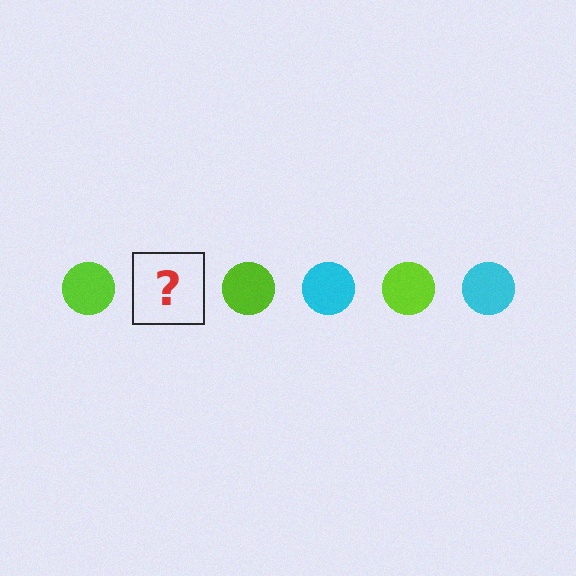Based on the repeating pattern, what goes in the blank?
The blank should be a cyan circle.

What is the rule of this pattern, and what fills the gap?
The rule is that the pattern cycles through lime, cyan circles. The gap should be filled with a cyan circle.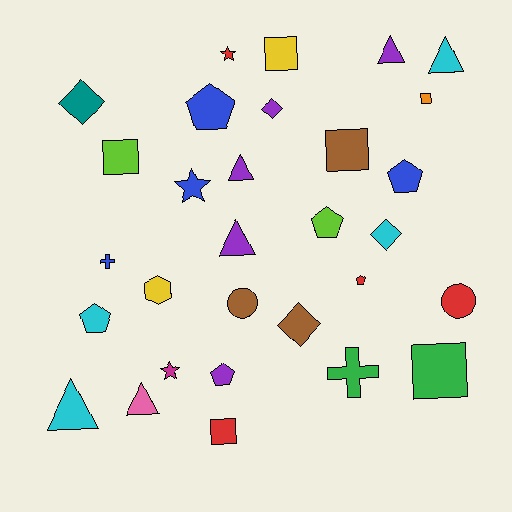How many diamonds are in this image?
There are 4 diamonds.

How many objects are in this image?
There are 30 objects.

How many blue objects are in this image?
There are 4 blue objects.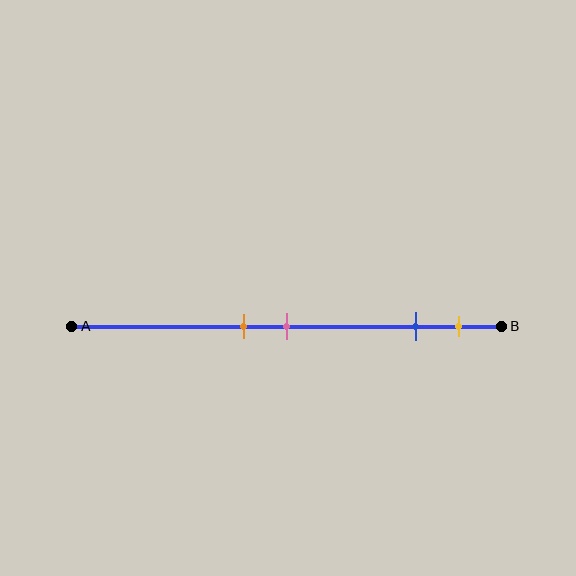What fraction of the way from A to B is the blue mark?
The blue mark is approximately 80% (0.8) of the way from A to B.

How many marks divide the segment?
There are 4 marks dividing the segment.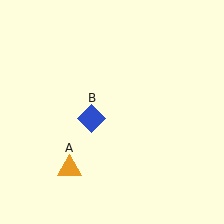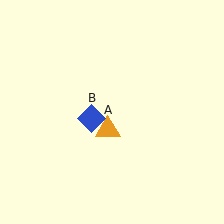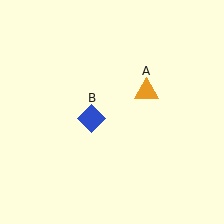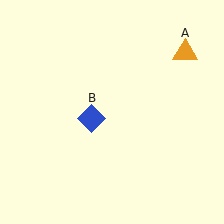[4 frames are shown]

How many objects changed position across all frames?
1 object changed position: orange triangle (object A).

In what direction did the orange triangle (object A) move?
The orange triangle (object A) moved up and to the right.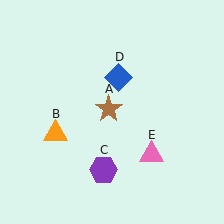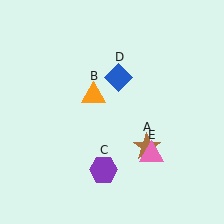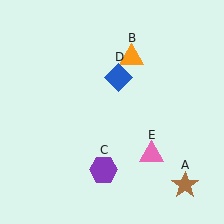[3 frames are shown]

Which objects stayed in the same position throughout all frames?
Purple hexagon (object C) and blue diamond (object D) and pink triangle (object E) remained stationary.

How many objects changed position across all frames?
2 objects changed position: brown star (object A), orange triangle (object B).